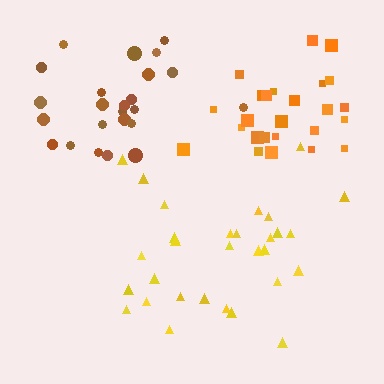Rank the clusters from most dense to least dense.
orange, brown, yellow.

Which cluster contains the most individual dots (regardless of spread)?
Yellow (30).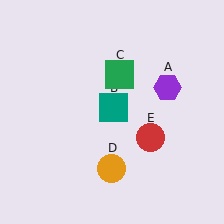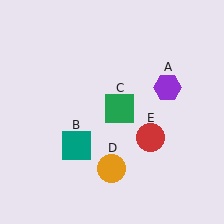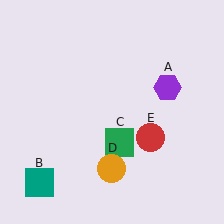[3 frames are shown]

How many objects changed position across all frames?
2 objects changed position: teal square (object B), green square (object C).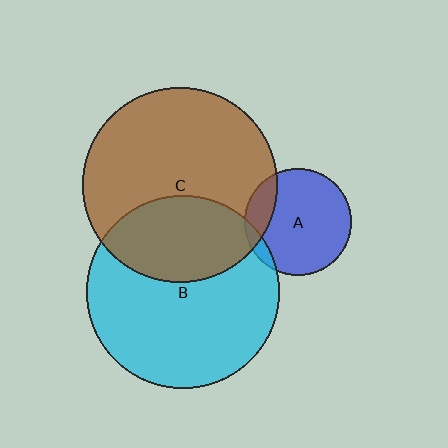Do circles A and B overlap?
Yes.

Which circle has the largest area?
Circle C (brown).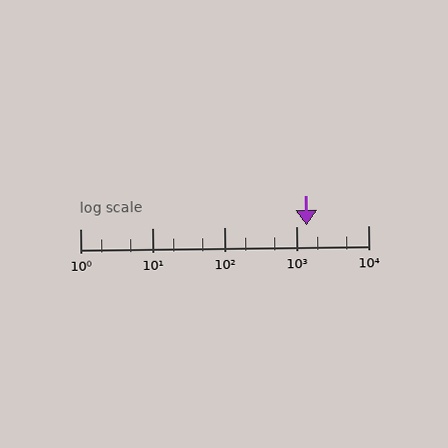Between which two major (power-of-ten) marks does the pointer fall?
The pointer is between 1000 and 10000.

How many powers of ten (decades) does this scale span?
The scale spans 4 decades, from 1 to 10000.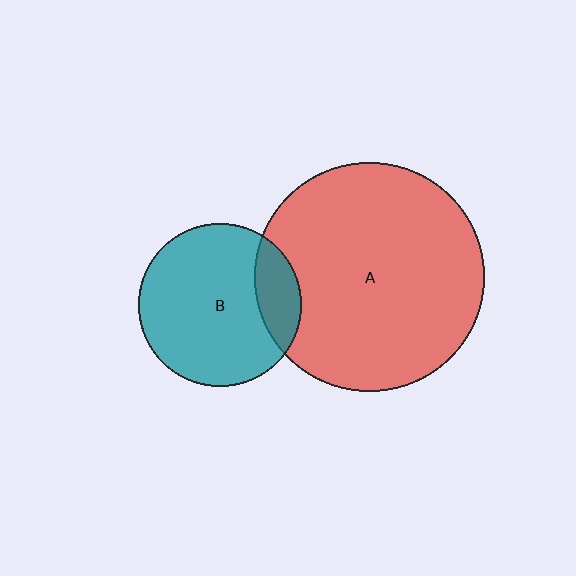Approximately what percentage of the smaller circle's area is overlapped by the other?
Approximately 20%.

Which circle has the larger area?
Circle A (red).